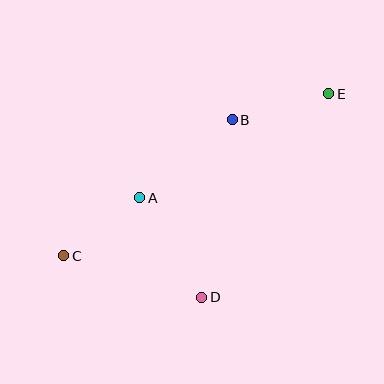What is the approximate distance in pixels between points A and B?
The distance between A and B is approximately 121 pixels.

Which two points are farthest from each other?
Points C and E are farthest from each other.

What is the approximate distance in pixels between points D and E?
The distance between D and E is approximately 240 pixels.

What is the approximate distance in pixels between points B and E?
The distance between B and E is approximately 100 pixels.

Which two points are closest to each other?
Points A and C are closest to each other.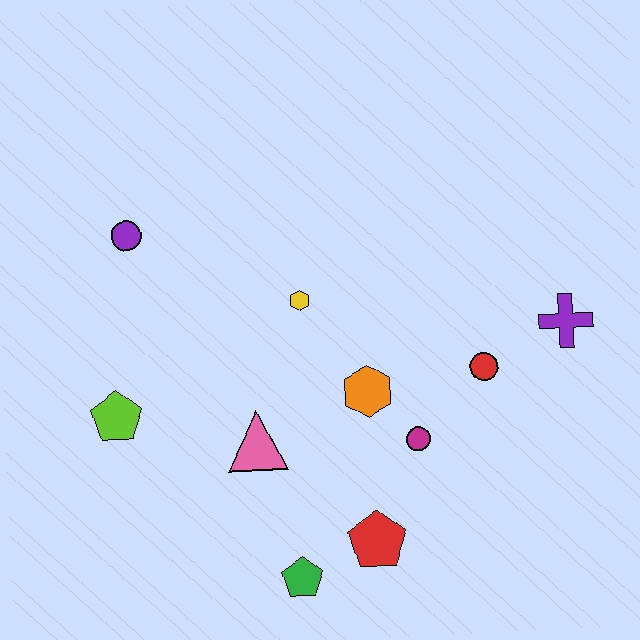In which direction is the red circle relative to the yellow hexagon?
The red circle is to the right of the yellow hexagon.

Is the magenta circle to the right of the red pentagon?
Yes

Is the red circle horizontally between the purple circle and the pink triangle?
No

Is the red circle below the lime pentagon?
No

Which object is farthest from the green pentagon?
The purple circle is farthest from the green pentagon.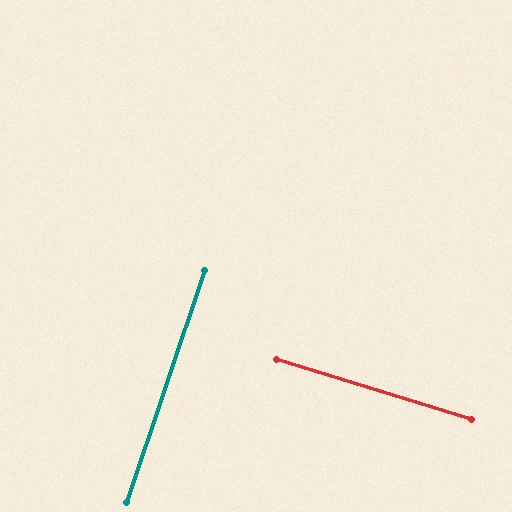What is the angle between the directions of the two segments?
Approximately 88 degrees.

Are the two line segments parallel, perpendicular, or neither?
Perpendicular — they meet at approximately 88°.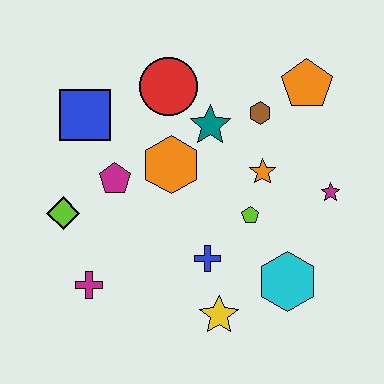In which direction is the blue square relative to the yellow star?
The blue square is above the yellow star.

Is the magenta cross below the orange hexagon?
Yes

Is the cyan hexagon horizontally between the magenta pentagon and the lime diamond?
No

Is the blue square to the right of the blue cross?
No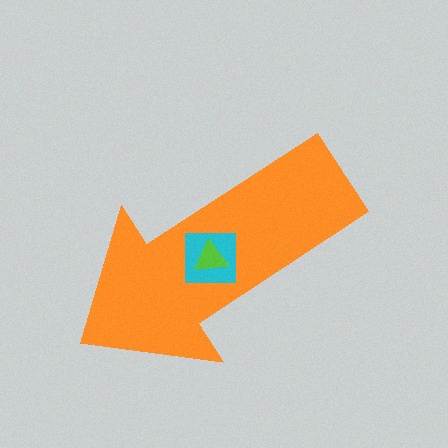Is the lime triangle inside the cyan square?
Yes.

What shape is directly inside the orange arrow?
The cyan square.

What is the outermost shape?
The orange arrow.